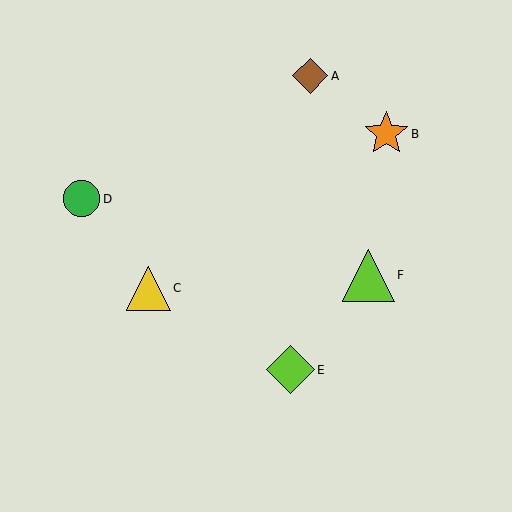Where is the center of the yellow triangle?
The center of the yellow triangle is at (148, 288).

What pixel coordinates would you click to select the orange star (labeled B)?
Click at (386, 134) to select the orange star B.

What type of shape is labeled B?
Shape B is an orange star.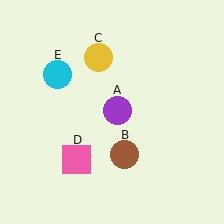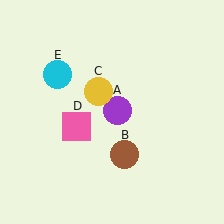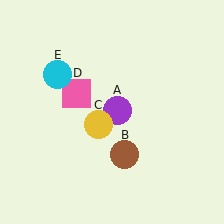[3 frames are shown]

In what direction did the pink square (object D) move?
The pink square (object D) moved up.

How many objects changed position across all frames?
2 objects changed position: yellow circle (object C), pink square (object D).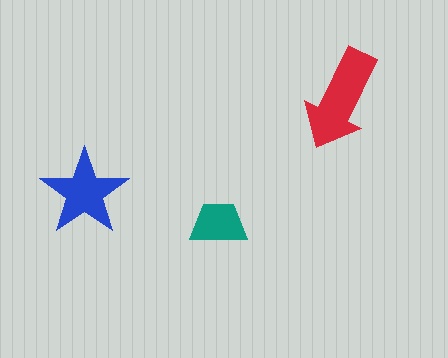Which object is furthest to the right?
The red arrow is rightmost.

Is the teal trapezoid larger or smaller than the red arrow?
Smaller.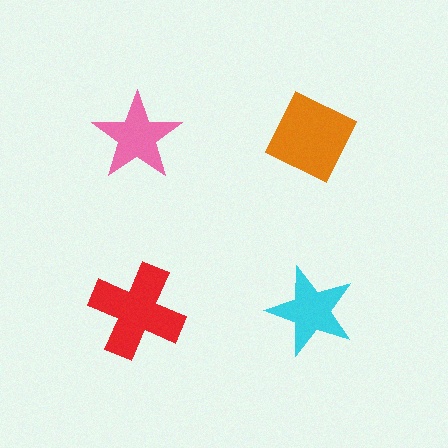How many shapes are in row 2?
2 shapes.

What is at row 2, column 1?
A red cross.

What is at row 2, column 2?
A cyan star.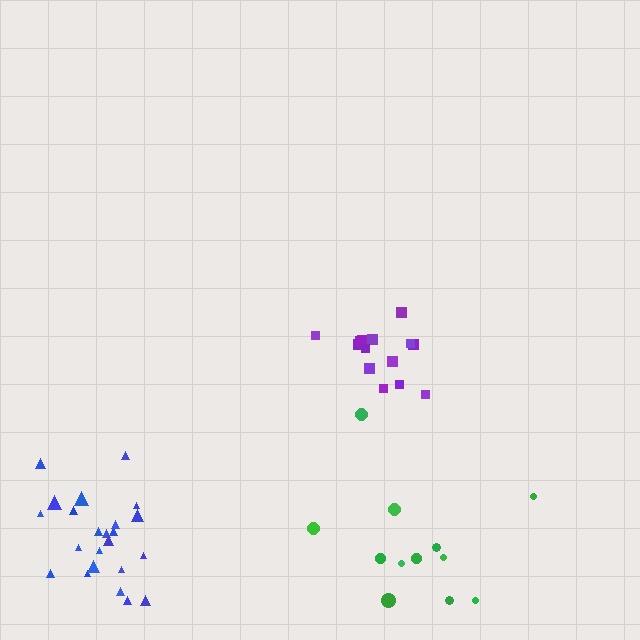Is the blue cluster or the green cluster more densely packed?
Blue.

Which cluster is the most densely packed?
Purple.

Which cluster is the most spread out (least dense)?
Green.